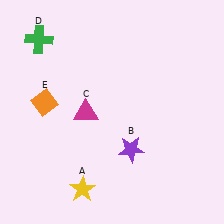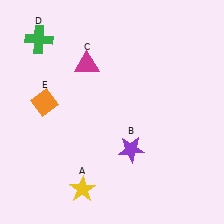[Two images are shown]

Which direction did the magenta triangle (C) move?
The magenta triangle (C) moved up.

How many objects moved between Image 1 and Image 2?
1 object moved between the two images.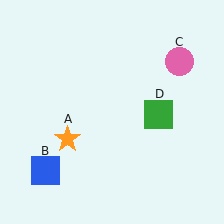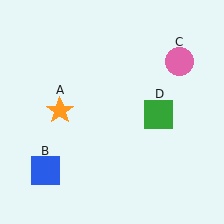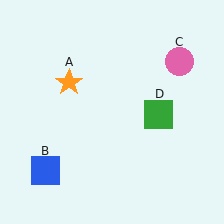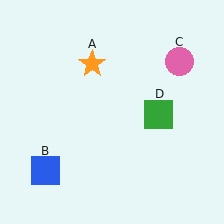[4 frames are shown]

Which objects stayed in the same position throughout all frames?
Blue square (object B) and pink circle (object C) and green square (object D) remained stationary.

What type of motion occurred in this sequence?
The orange star (object A) rotated clockwise around the center of the scene.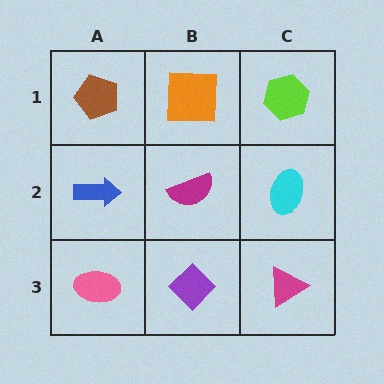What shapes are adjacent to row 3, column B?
A magenta semicircle (row 2, column B), a pink ellipse (row 3, column A), a magenta triangle (row 3, column C).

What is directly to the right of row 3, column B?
A magenta triangle.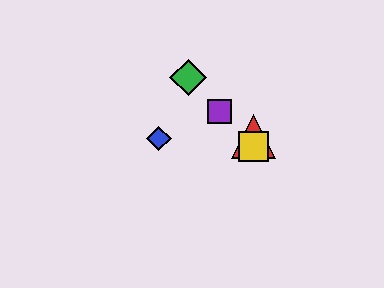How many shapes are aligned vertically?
2 shapes (the red triangle, the yellow square) are aligned vertically.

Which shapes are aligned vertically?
The red triangle, the yellow square are aligned vertically.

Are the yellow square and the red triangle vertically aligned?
Yes, both are at x≈253.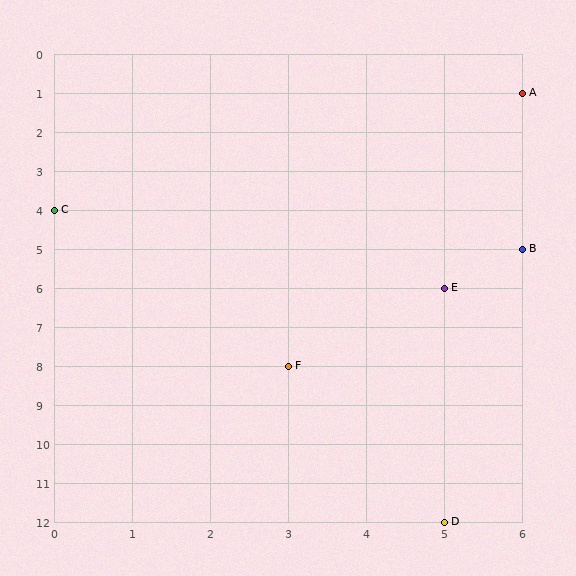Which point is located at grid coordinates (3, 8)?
Point F is at (3, 8).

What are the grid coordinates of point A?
Point A is at grid coordinates (6, 1).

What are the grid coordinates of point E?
Point E is at grid coordinates (5, 6).